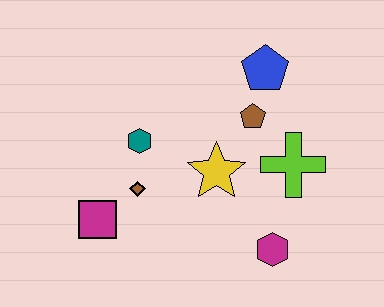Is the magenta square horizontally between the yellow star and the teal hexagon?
No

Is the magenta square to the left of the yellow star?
Yes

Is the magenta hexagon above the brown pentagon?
No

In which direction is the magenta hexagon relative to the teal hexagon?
The magenta hexagon is to the right of the teal hexagon.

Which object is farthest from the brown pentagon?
The magenta square is farthest from the brown pentagon.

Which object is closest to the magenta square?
The brown diamond is closest to the magenta square.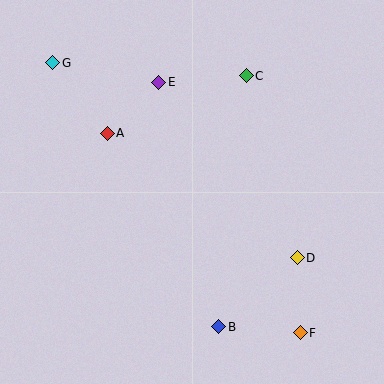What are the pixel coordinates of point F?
Point F is at (300, 333).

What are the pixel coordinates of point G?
Point G is at (53, 63).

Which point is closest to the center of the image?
Point A at (107, 133) is closest to the center.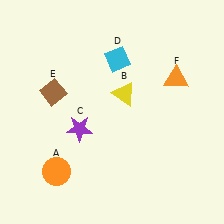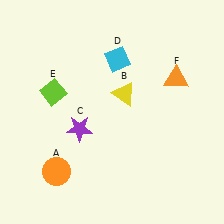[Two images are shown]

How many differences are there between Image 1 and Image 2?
There is 1 difference between the two images.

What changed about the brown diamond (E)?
In Image 1, E is brown. In Image 2, it changed to lime.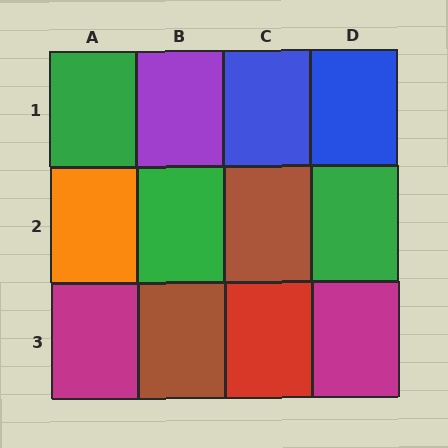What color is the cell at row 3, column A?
Magenta.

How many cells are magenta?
2 cells are magenta.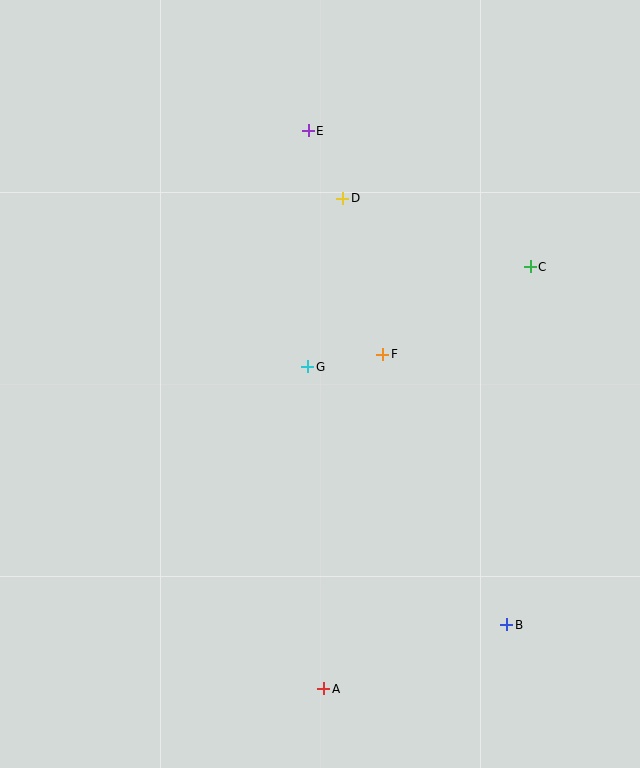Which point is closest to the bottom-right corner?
Point B is closest to the bottom-right corner.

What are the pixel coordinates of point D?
Point D is at (343, 198).